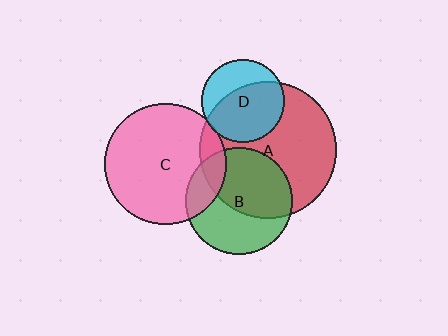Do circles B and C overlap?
Yes.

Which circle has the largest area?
Circle A (red).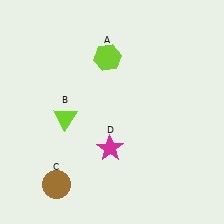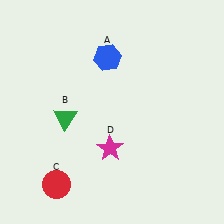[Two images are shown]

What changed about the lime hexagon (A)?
In Image 1, A is lime. In Image 2, it changed to blue.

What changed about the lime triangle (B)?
In Image 1, B is lime. In Image 2, it changed to green.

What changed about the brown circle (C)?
In Image 1, C is brown. In Image 2, it changed to red.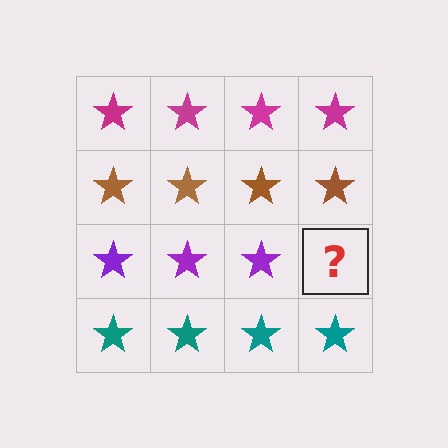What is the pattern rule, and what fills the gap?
The rule is that each row has a consistent color. The gap should be filled with a purple star.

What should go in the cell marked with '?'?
The missing cell should contain a purple star.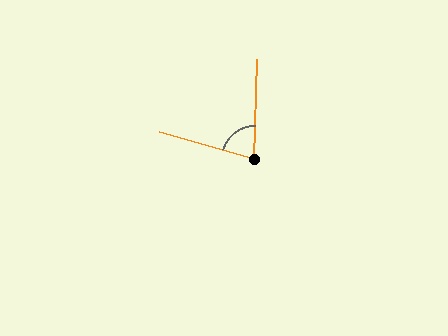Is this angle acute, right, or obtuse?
It is acute.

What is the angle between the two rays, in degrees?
Approximately 76 degrees.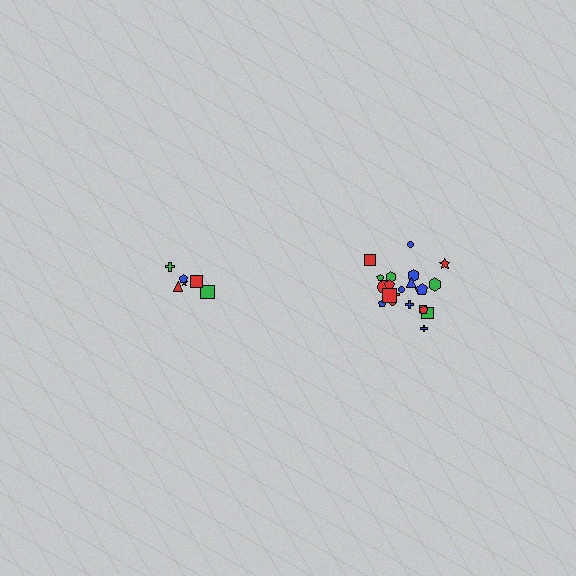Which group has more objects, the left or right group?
The right group.